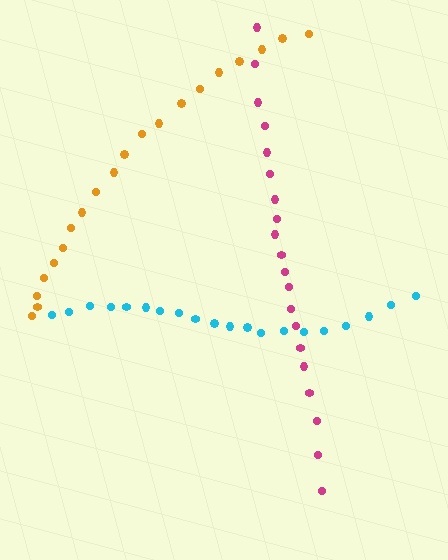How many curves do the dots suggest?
There are 3 distinct paths.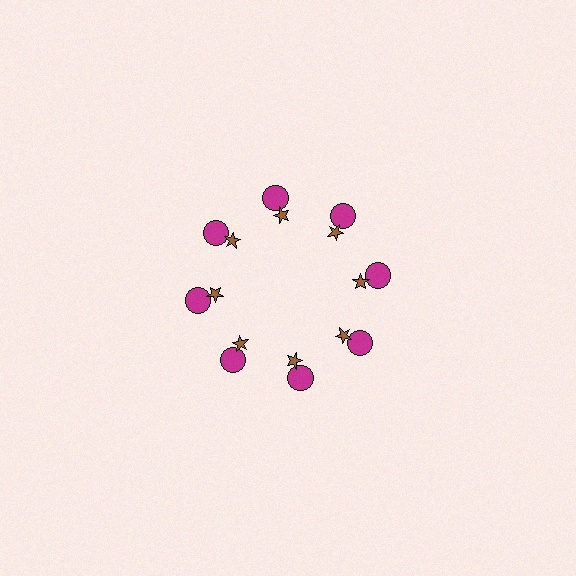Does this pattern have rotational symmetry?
Yes, this pattern has 8-fold rotational symmetry. It looks the same after rotating 45 degrees around the center.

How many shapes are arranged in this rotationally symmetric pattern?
There are 16 shapes, arranged in 8 groups of 2.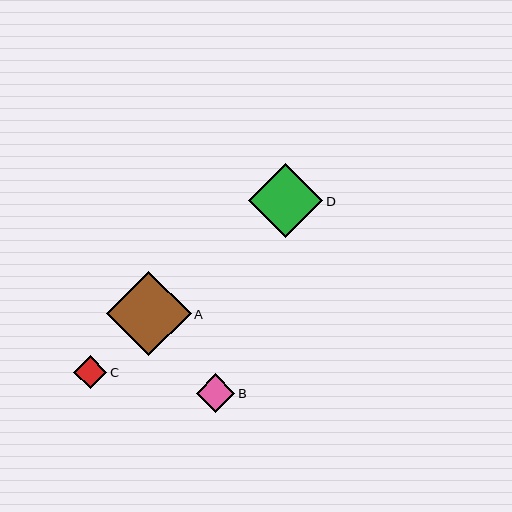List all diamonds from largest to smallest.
From largest to smallest: A, D, B, C.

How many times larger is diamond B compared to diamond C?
Diamond B is approximately 1.2 times the size of diamond C.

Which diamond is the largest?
Diamond A is the largest with a size of approximately 85 pixels.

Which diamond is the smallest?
Diamond C is the smallest with a size of approximately 33 pixels.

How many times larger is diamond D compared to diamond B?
Diamond D is approximately 1.9 times the size of diamond B.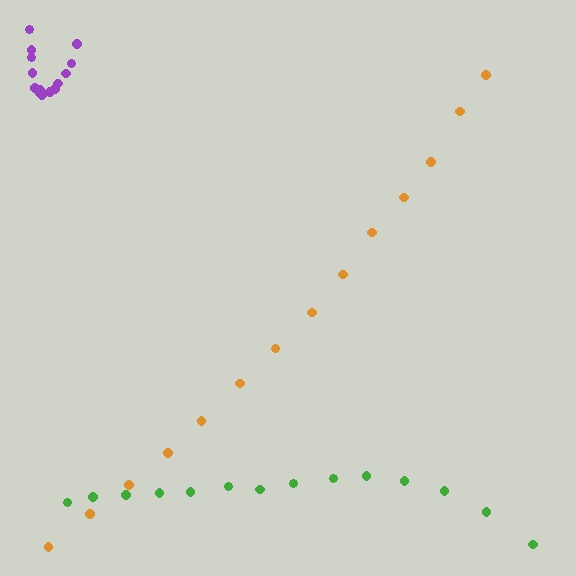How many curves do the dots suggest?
There are 3 distinct paths.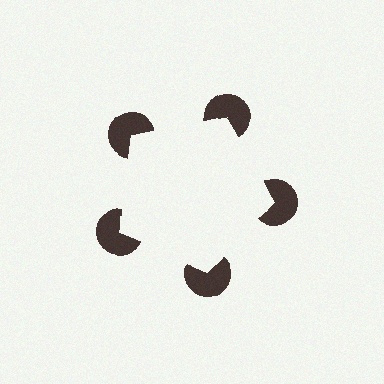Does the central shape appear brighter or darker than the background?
It typically appears slightly brighter than the background, even though no actual brightness change is drawn.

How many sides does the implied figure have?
5 sides.